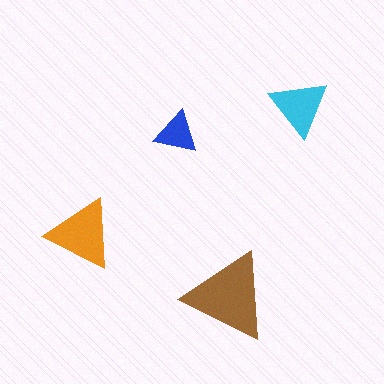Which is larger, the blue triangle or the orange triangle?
The orange one.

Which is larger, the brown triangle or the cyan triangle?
The brown one.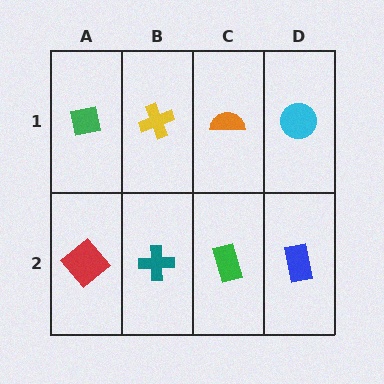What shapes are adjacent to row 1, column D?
A blue rectangle (row 2, column D), an orange semicircle (row 1, column C).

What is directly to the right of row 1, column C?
A cyan circle.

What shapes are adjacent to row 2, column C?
An orange semicircle (row 1, column C), a teal cross (row 2, column B), a blue rectangle (row 2, column D).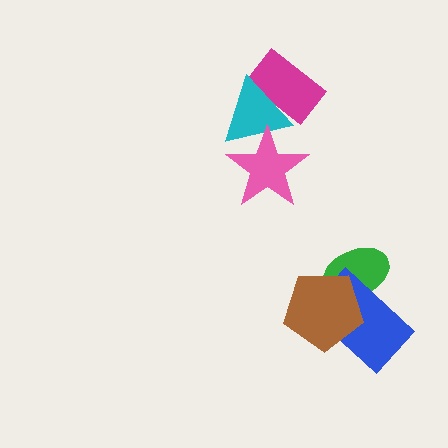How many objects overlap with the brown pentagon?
2 objects overlap with the brown pentagon.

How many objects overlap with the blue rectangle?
2 objects overlap with the blue rectangle.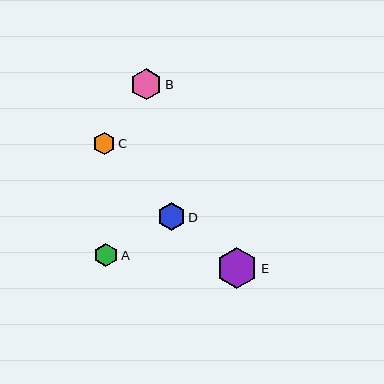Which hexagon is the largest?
Hexagon E is the largest with a size of approximately 41 pixels.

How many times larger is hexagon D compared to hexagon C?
Hexagon D is approximately 1.3 times the size of hexagon C.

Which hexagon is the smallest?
Hexagon C is the smallest with a size of approximately 22 pixels.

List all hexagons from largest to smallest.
From largest to smallest: E, B, D, A, C.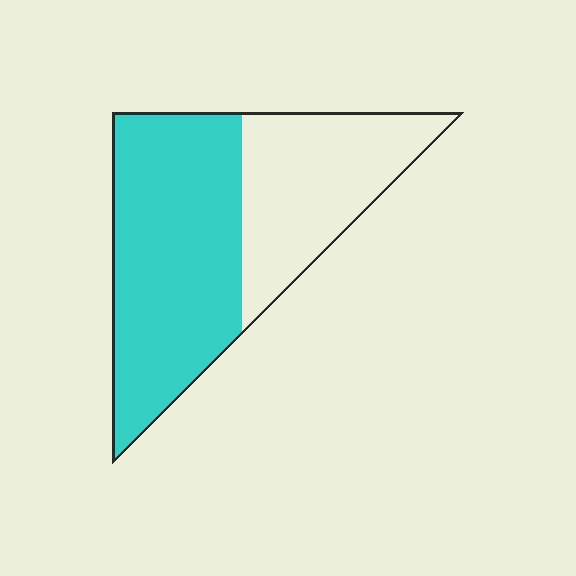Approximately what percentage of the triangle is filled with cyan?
Approximately 60%.